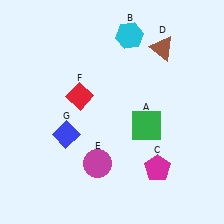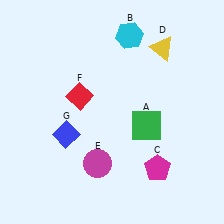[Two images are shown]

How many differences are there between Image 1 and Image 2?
There is 1 difference between the two images.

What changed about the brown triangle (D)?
In Image 1, D is brown. In Image 2, it changed to yellow.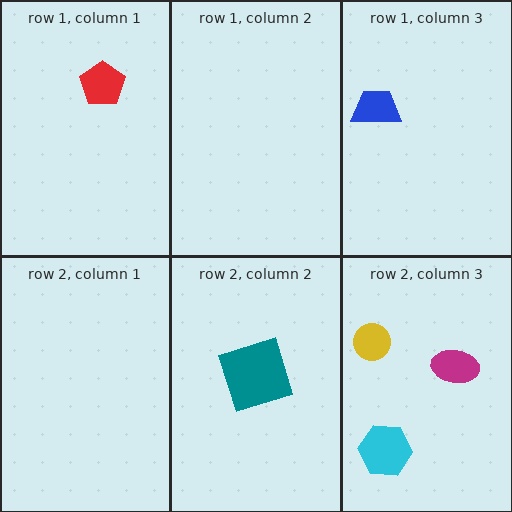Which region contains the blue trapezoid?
The row 1, column 3 region.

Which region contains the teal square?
The row 2, column 2 region.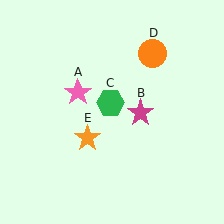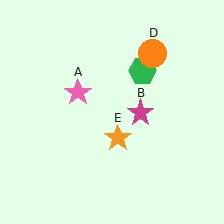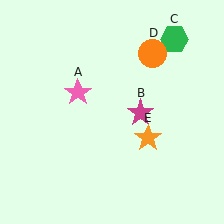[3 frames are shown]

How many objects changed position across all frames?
2 objects changed position: green hexagon (object C), orange star (object E).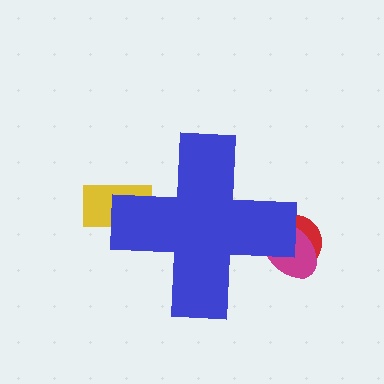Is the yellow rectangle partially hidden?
Yes, the yellow rectangle is partially hidden behind the blue cross.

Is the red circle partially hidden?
Yes, the red circle is partially hidden behind the blue cross.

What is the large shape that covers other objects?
A blue cross.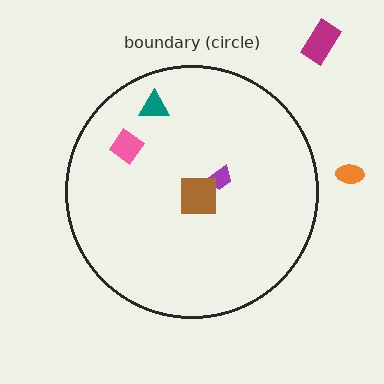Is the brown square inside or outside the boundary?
Inside.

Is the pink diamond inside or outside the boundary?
Inside.